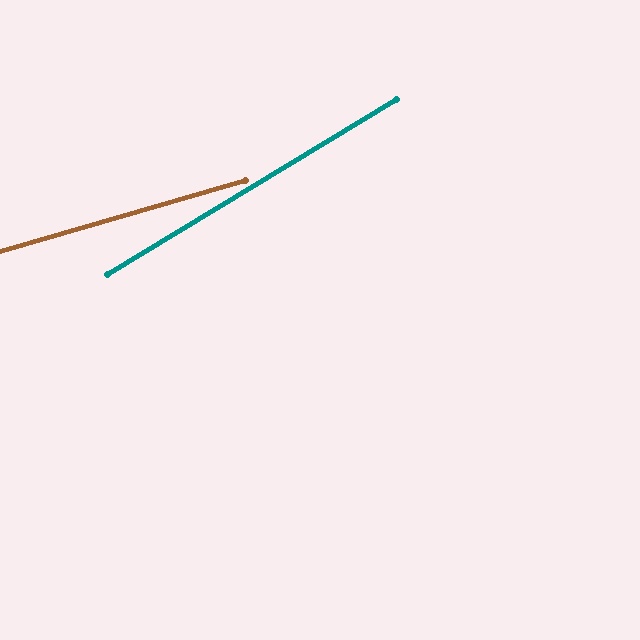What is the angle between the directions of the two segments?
Approximately 15 degrees.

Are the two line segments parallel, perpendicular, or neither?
Neither parallel nor perpendicular — they differ by about 15°.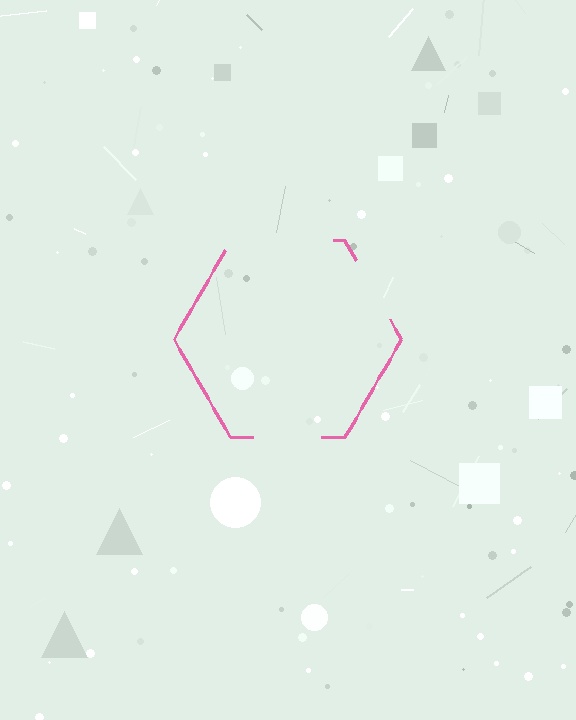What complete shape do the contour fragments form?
The contour fragments form a hexagon.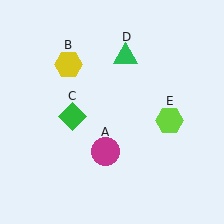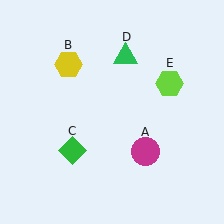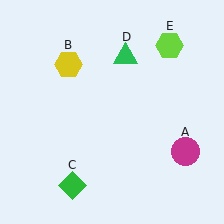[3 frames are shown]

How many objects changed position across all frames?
3 objects changed position: magenta circle (object A), green diamond (object C), lime hexagon (object E).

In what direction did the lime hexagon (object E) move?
The lime hexagon (object E) moved up.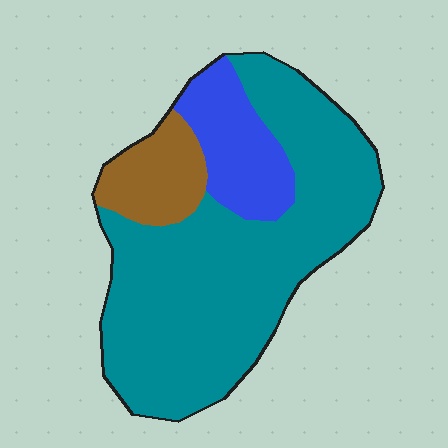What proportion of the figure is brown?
Brown takes up about one eighth (1/8) of the figure.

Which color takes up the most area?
Teal, at roughly 70%.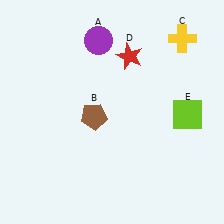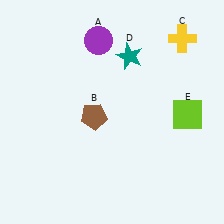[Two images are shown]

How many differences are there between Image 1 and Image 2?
There is 1 difference between the two images.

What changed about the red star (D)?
In Image 1, D is red. In Image 2, it changed to teal.